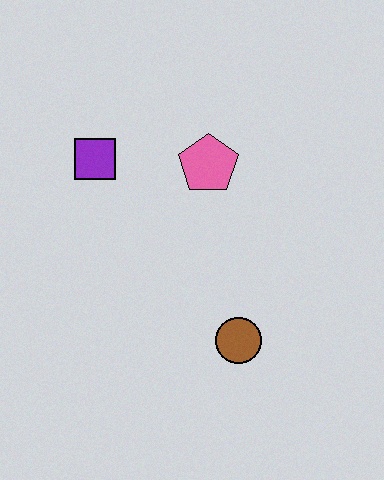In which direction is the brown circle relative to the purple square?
The brown circle is below the purple square.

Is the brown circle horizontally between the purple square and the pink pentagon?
No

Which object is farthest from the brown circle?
The purple square is farthest from the brown circle.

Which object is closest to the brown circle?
The pink pentagon is closest to the brown circle.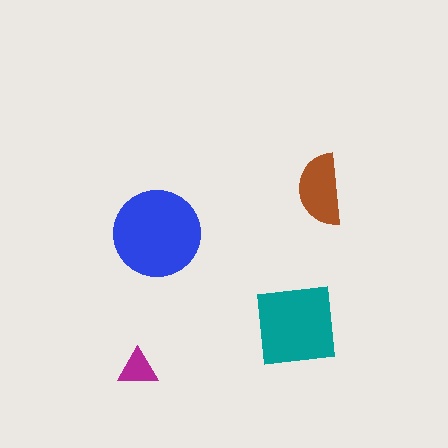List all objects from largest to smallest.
The blue circle, the teal square, the brown semicircle, the magenta triangle.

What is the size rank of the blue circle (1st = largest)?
1st.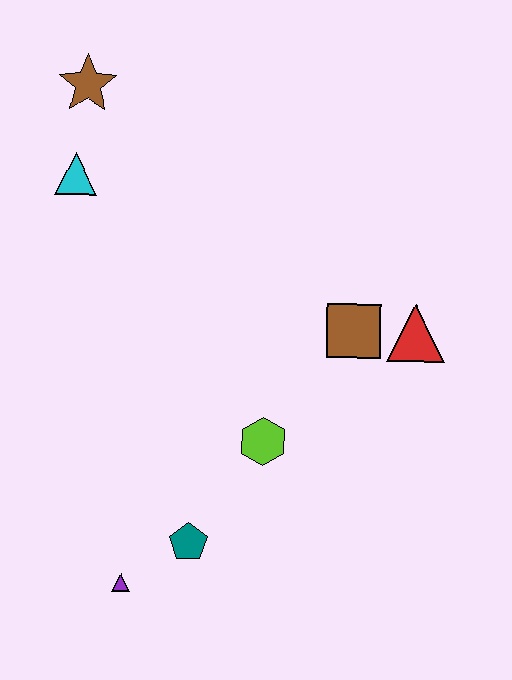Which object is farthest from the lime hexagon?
The brown star is farthest from the lime hexagon.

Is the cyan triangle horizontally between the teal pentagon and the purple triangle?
No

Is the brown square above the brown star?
No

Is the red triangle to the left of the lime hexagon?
No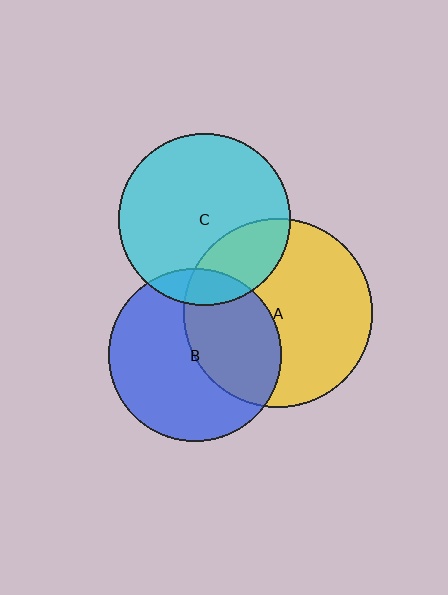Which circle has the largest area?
Circle A (yellow).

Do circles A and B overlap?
Yes.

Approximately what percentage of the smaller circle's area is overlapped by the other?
Approximately 40%.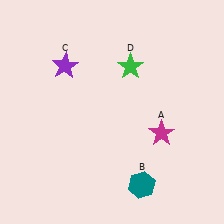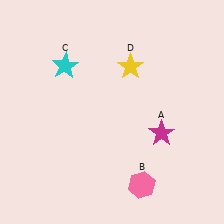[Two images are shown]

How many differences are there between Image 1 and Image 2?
There are 3 differences between the two images.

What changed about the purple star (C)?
In Image 1, C is purple. In Image 2, it changed to cyan.